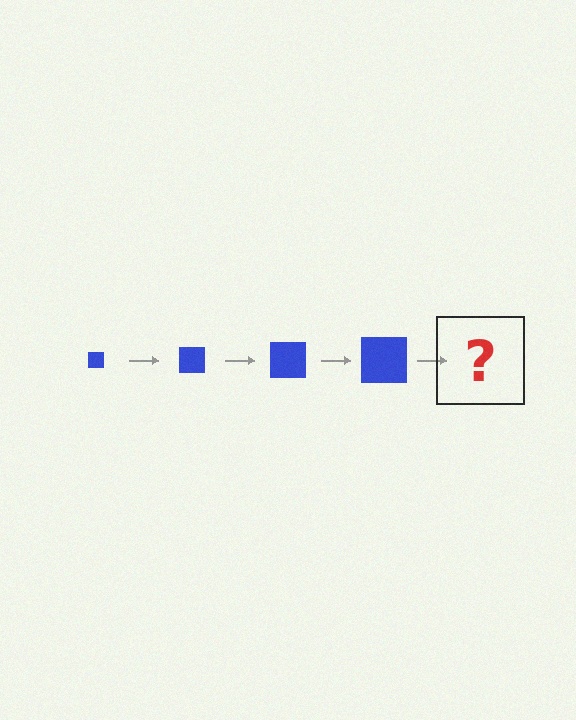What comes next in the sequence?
The next element should be a blue square, larger than the previous one.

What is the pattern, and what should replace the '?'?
The pattern is that the square gets progressively larger each step. The '?' should be a blue square, larger than the previous one.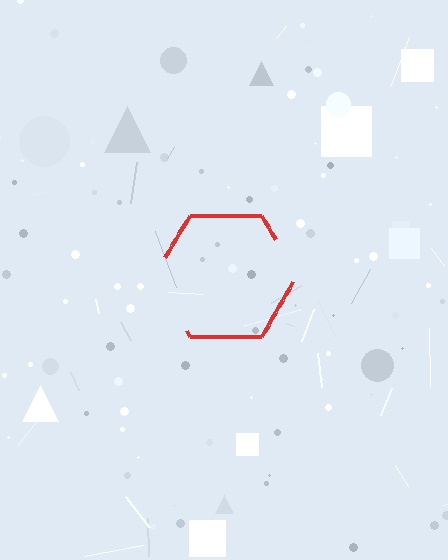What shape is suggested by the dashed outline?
The dashed outline suggests a hexagon.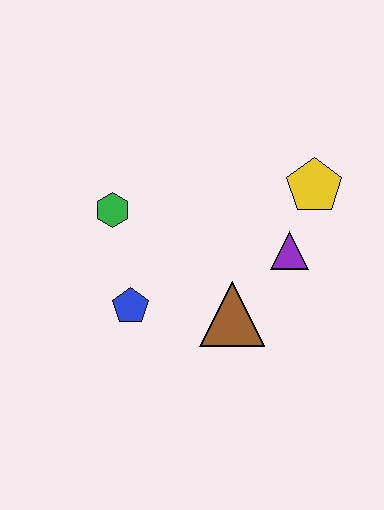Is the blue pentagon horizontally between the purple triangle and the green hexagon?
Yes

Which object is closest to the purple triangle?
The yellow pentagon is closest to the purple triangle.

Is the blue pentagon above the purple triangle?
No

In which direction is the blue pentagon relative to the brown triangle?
The blue pentagon is to the left of the brown triangle.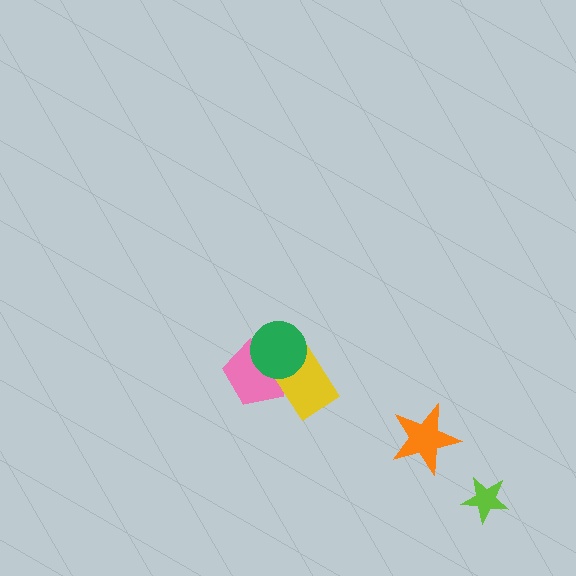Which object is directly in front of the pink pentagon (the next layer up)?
The yellow rectangle is directly in front of the pink pentagon.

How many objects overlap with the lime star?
0 objects overlap with the lime star.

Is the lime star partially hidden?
No, no other shape covers it.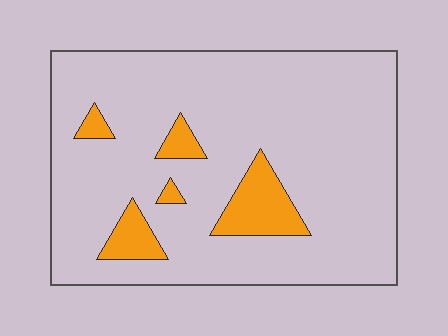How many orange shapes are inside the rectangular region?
5.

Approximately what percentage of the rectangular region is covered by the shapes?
Approximately 10%.